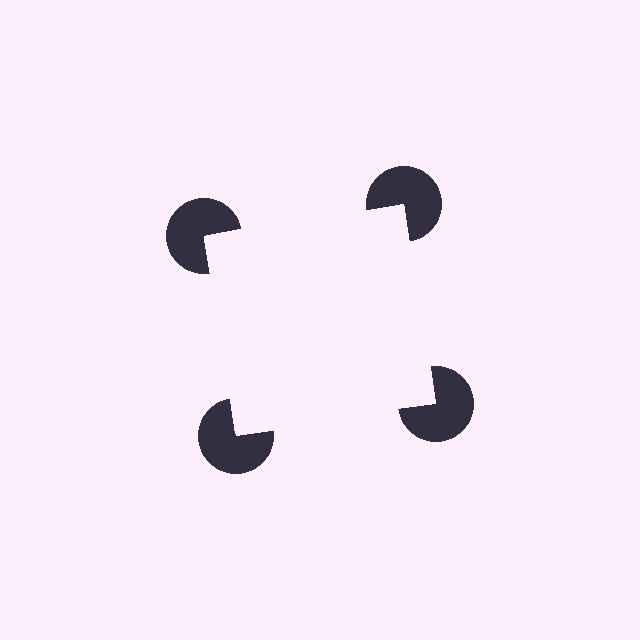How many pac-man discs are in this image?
There are 4 — one at each vertex of the illusory square.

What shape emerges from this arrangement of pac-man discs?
An illusory square — its edges are inferred from the aligned wedge cuts in the pac-man discs, not physically drawn.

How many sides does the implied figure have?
4 sides.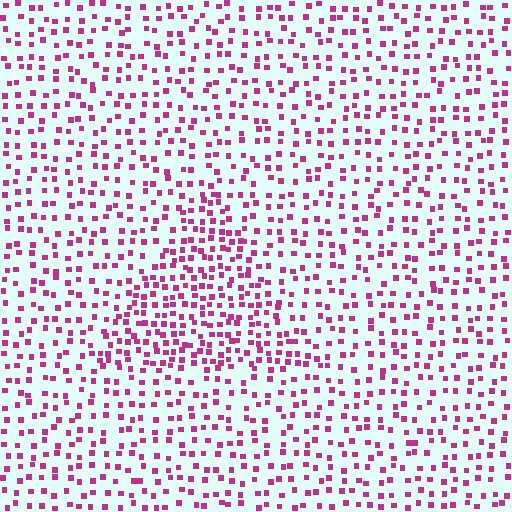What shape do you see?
I see a triangle.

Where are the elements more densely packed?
The elements are more densely packed inside the triangle boundary.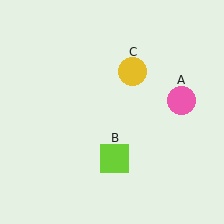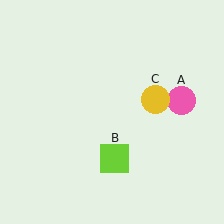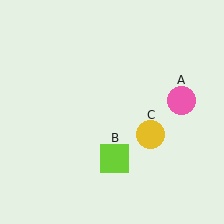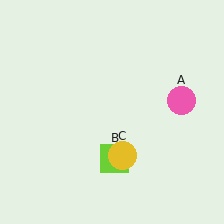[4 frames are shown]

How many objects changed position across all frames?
1 object changed position: yellow circle (object C).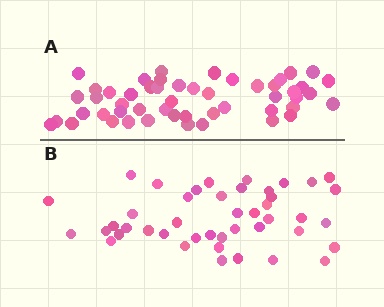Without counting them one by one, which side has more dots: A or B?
Region A (the top region) has more dots.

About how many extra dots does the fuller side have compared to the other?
Region A has roughly 8 or so more dots than region B.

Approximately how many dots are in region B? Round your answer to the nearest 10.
About 40 dots. (The exact count is 44, which rounds to 40.)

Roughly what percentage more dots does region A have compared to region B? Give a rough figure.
About 15% more.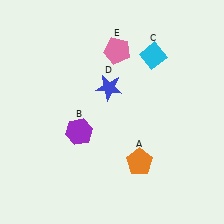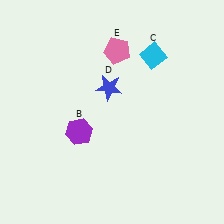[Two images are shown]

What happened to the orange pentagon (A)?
The orange pentagon (A) was removed in Image 2. It was in the bottom-right area of Image 1.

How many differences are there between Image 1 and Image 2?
There is 1 difference between the two images.